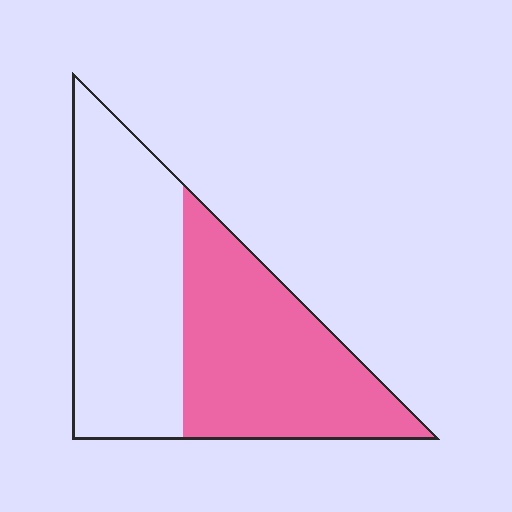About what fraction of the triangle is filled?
About one half (1/2).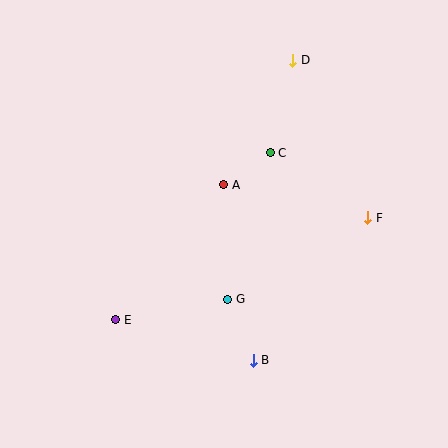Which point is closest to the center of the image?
Point A at (224, 185) is closest to the center.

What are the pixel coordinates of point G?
Point G is at (228, 299).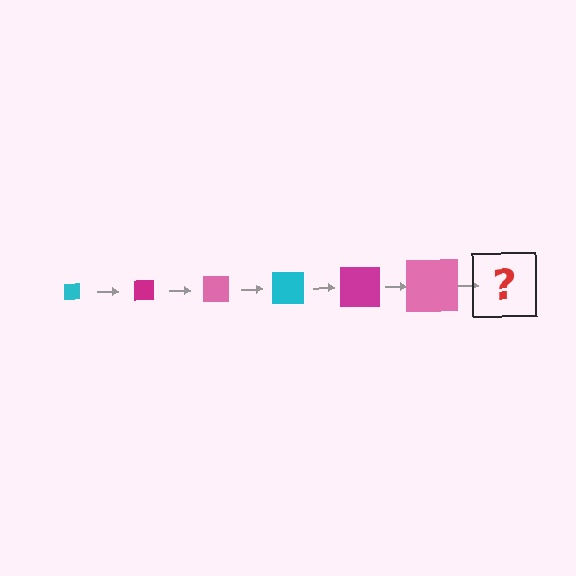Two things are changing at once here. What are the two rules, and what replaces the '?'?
The two rules are that the square grows larger each step and the color cycles through cyan, magenta, and pink. The '?' should be a cyan square, larger than the previous one.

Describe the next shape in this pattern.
It should be a cyan square, larger than the previous one.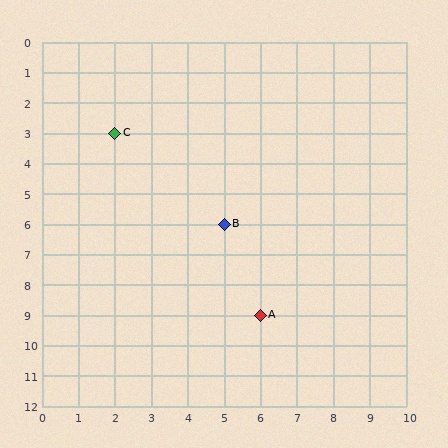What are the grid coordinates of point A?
Point A is at grid coordinates (6, 9).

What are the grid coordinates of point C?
Point C is at grid coordinates (2, 3).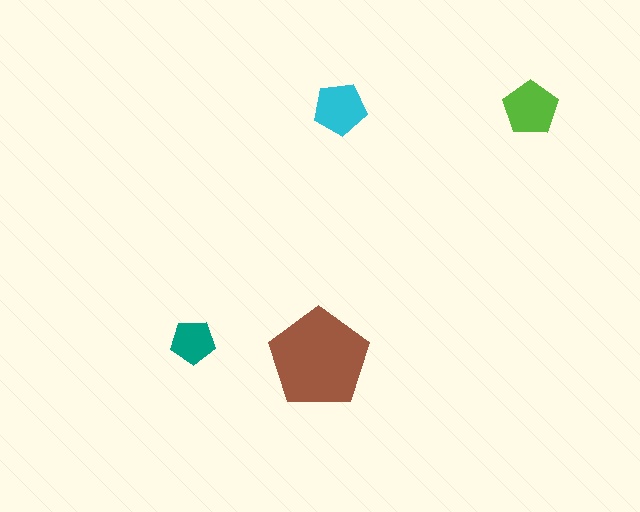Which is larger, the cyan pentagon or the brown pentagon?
The brown one.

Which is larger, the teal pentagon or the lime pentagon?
The lime one.